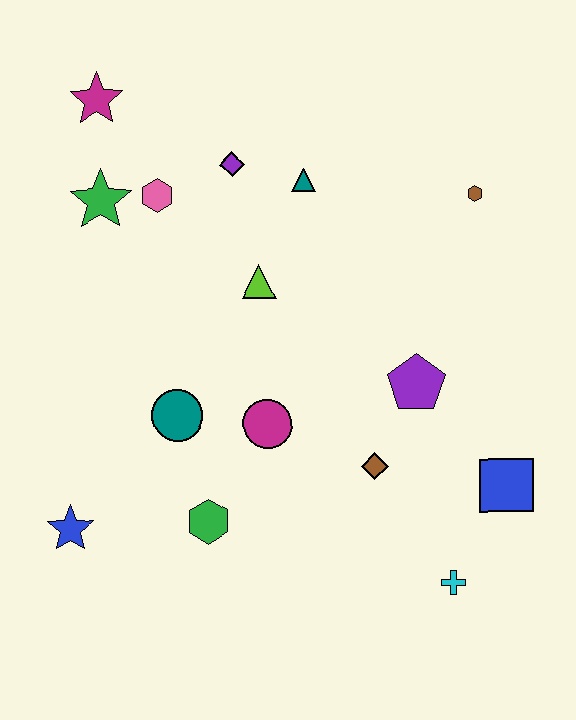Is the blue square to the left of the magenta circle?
No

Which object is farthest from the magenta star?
The cyan cross is farthest from the magenta star.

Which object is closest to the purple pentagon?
The brown diamond is closest to the purple pentagon.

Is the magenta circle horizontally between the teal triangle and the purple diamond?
Yes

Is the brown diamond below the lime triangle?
Yes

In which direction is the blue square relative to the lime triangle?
The blue square is to the right of the lime triangle.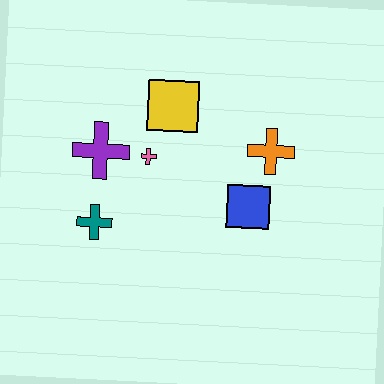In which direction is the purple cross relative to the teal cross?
The purple cross is above the teal cross.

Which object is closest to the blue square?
The orange cross is closest to the blue square.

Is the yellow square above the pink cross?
Yes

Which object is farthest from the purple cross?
The orange cross is farthest from the purple cross.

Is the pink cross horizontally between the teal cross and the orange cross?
Yes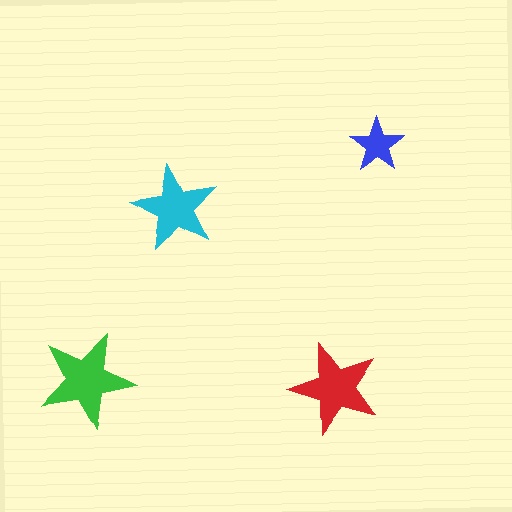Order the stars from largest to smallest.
the green one, the red one, the cyan one, the blue one.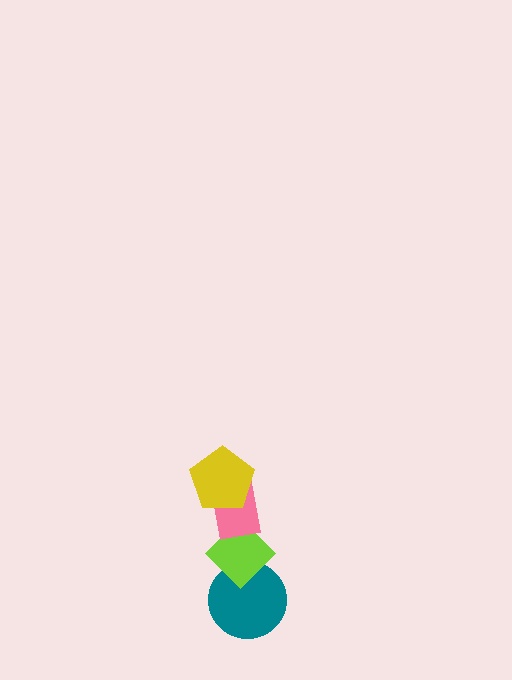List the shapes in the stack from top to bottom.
From top to bottom: the yellow pentagon, the pink rectangle, the lime diamond, the teal circle.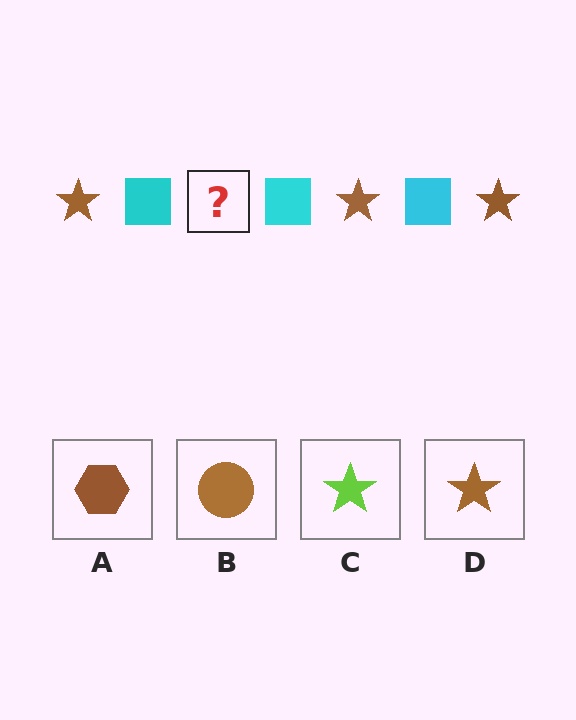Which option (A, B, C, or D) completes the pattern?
D.